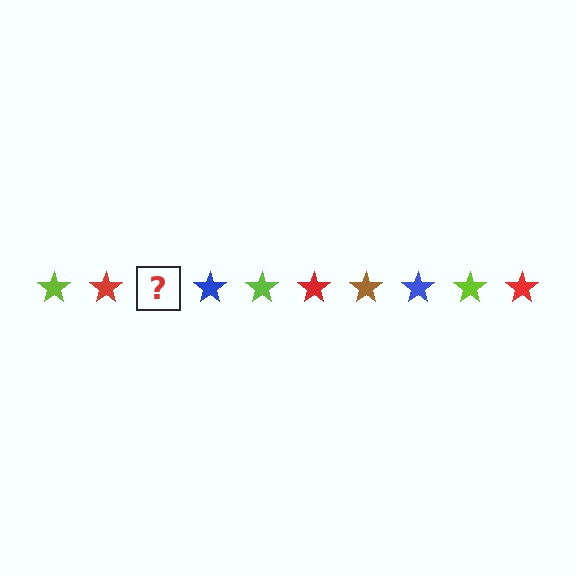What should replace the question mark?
The question mark should be replaced with a brown star.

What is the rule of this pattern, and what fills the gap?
The rule is that the pattern cycles through lime, red, brown, blue stars. The gap should be filled with a brown star.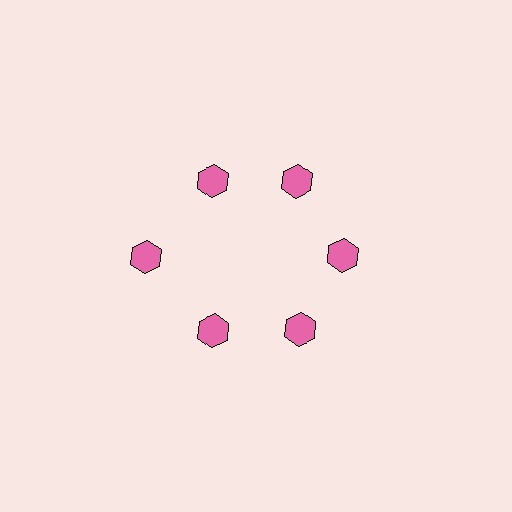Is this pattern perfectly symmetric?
No. The 6 pink hexagons are arranged in a ring, but one element near the 9 o'clock position is pushed outward from the center, breaking the 6-fold rotational symmetry.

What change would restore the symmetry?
The symmetry would be restored by moving it inward, back onto the ring so that all 6 hexagons sit at equal angles and equal distance from the center.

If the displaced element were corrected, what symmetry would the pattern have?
It would have 6-fold rotational symmetry — the pattern would map onto itself every 60 degrees.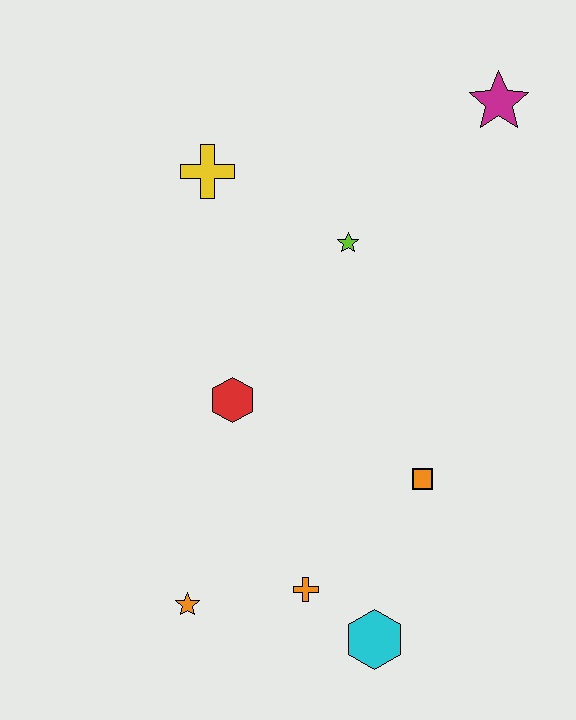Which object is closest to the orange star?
The orange cross is closest to the orange star.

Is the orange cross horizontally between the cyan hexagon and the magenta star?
No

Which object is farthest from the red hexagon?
The magenta star is farthest from the red hexagon.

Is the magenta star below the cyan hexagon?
No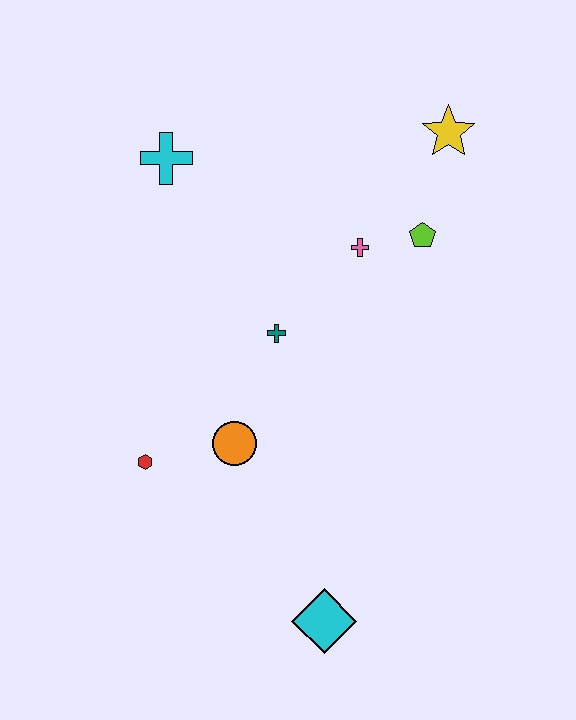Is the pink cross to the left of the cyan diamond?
No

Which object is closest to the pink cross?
The lime pentagon is closest to the pink cross.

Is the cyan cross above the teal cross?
Yes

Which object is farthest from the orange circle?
The yellow star is farthest from the orange circle.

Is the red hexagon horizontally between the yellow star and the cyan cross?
No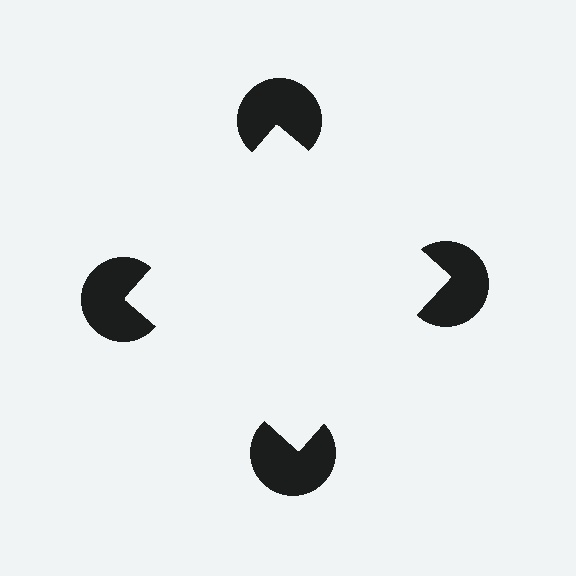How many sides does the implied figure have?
4 sides.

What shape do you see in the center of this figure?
An illusory square — its edges are inferred from the aligned wedge cuts in the pac-man discs, not physically drawn.